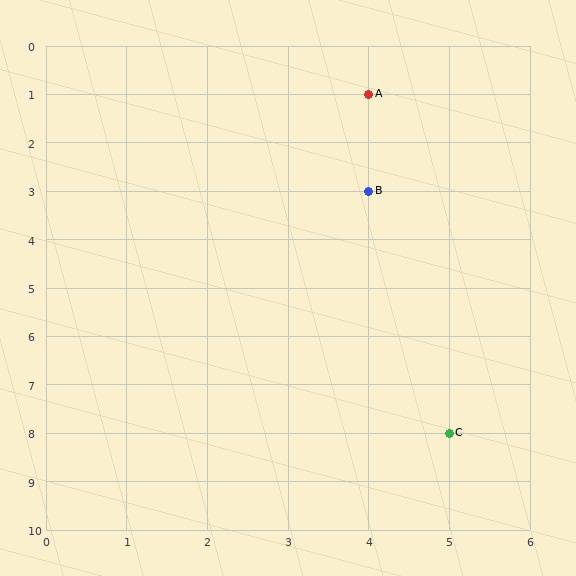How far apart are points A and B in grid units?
Points A and B are 2 rows apart.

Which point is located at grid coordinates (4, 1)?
Point A is at (4, 1).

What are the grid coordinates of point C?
Point C is at grid coordinates (5, 8).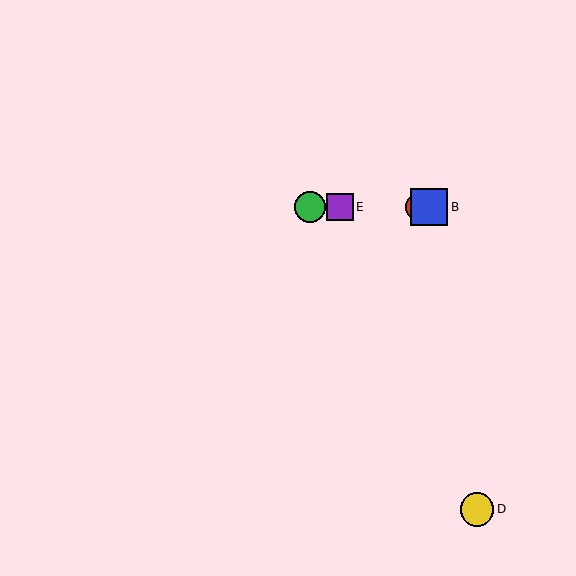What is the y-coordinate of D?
Object D is at y≈509.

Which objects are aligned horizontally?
Objects A, B, C, E are aligned horizontally.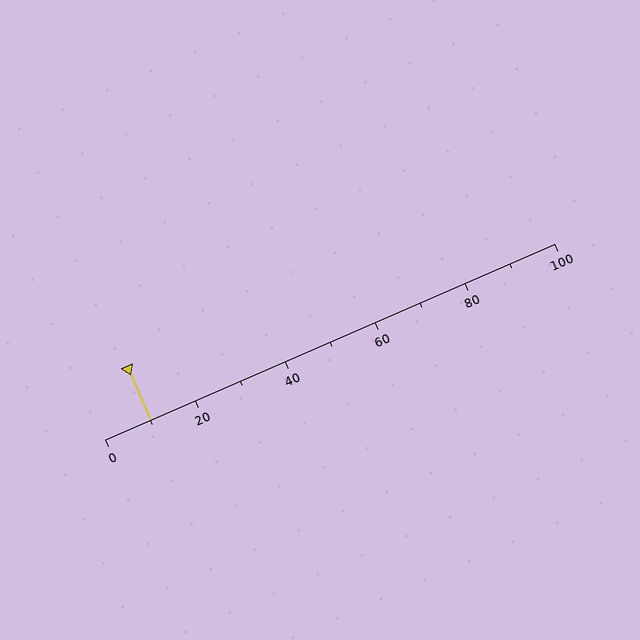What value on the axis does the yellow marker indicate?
The marker indicates approximately 10.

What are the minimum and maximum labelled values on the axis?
The axis runs from 0 to 100.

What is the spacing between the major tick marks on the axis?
The major ticks are spaced 20 apart.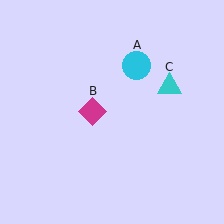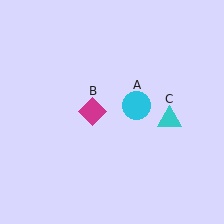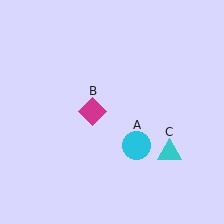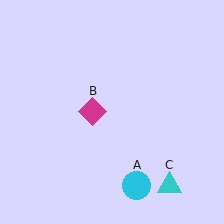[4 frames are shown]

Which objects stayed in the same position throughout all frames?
Magenta diamond (object B) remained stationary.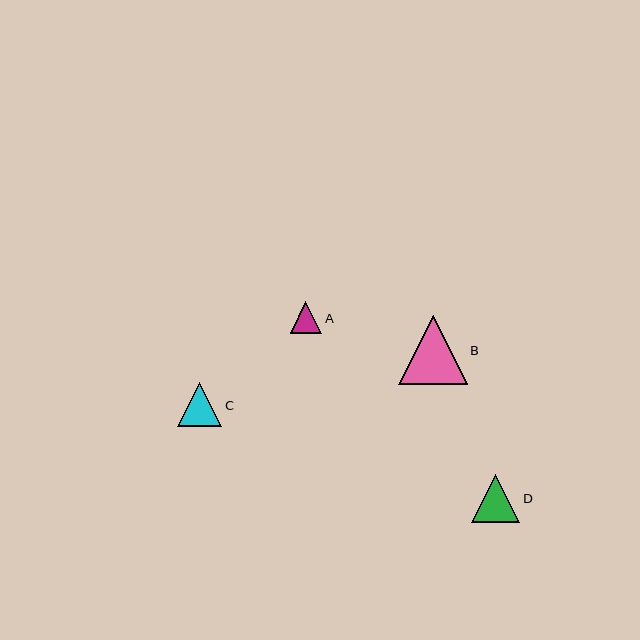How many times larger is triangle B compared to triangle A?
Triangle B is approximately 2.2 times the size of triangle A.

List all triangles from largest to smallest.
From largest to smallest: B, D, C, A.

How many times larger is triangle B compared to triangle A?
Triangle B is approximately 2.2 times the size of triangle A.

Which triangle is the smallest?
Triangle A is the smallest with a size of approximately 32 pixels.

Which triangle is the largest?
Triangle B is the largest with a size of approximately 69 pixels.